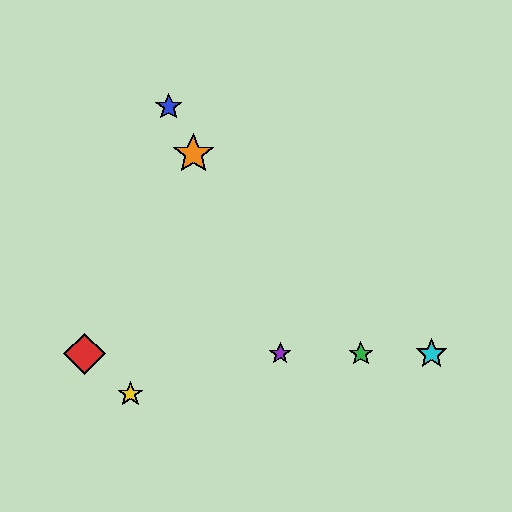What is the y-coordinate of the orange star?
The orange star is at y≈154.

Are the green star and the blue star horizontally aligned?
No, the green star is at y≈354 and the blue star is at y≈107.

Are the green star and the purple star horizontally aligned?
Yes, both are at y≈354.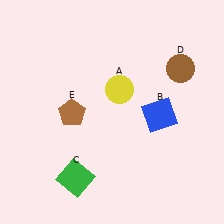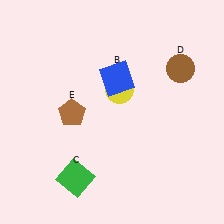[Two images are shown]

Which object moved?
The blue square (B) moved left.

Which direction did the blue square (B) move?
The blue square (B) moved left.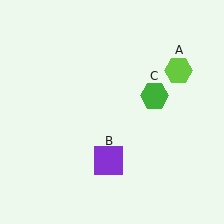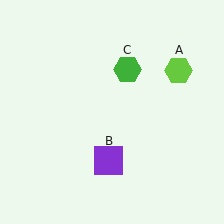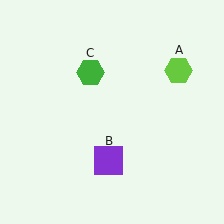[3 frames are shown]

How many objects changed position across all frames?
1 object changed position: green hexagon (object C).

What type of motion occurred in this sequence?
The green hexagon (object C) rotated counterclockwise around the center of the scene.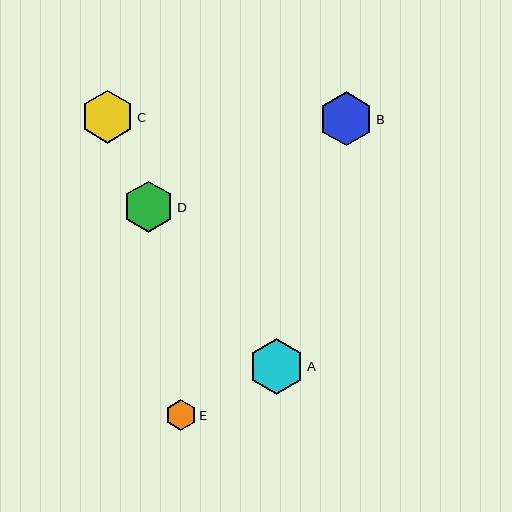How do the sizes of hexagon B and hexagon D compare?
Hexagon B and hexagon D are approximately the same size.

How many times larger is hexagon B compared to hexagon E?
Hexagon B is approximately 1.8 times the size of hexagon E.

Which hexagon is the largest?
Hexagon A is the largest with a size of approximately 56 pixels.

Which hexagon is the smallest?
Hexagon E is the smallest with a size of approximately 30 pixels.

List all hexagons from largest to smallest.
From largest to smallest: A, B, C, D, E.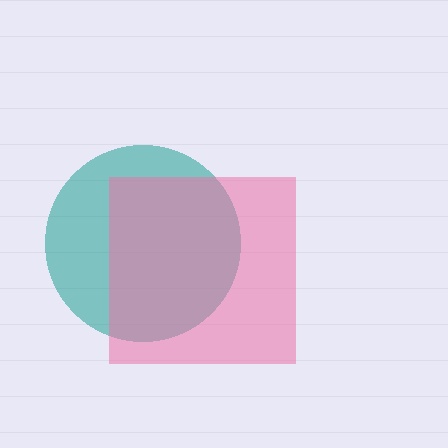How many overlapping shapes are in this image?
There are 2 overlapping shapes in the image.